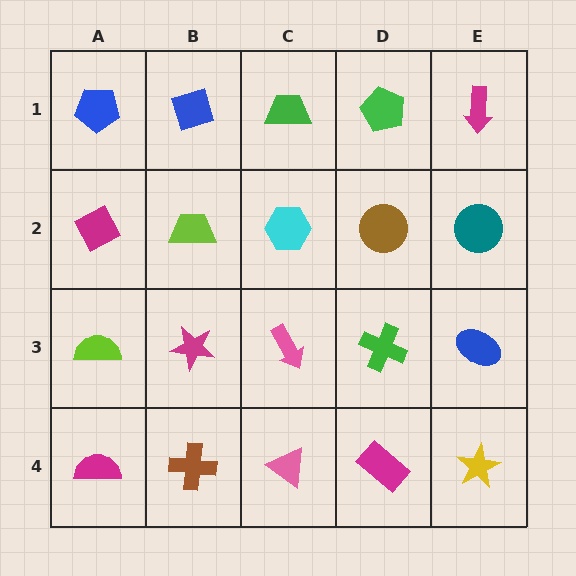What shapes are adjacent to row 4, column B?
A magenta star (row 3, column B), a magenta semicircle (row 4, column A), a pink triangle (row 4, column C).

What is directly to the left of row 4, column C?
A brown cross.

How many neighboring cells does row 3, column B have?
4.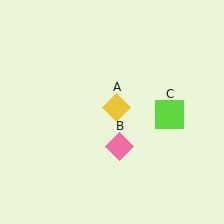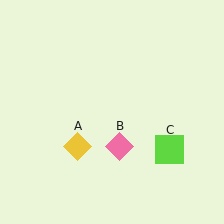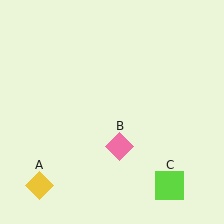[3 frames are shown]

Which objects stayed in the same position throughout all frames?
Pink diamond (object B) remained stationary.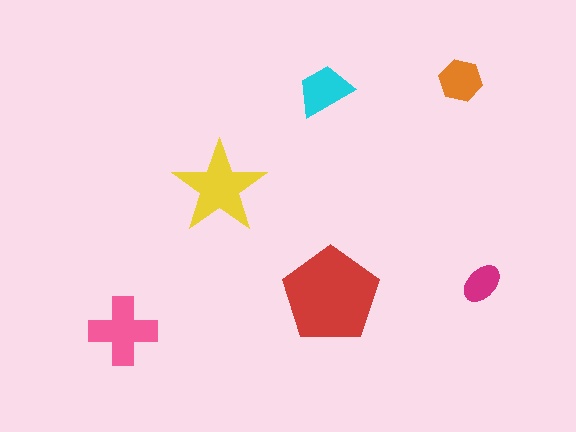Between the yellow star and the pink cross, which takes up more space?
The yellow star.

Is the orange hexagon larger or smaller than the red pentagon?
Smaller.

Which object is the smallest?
The magenta ellipse.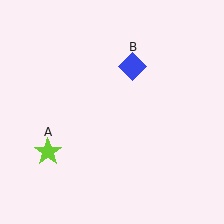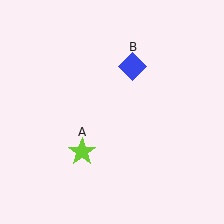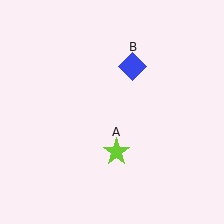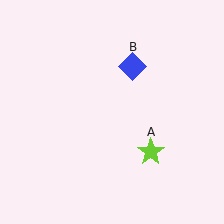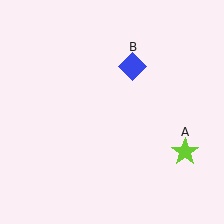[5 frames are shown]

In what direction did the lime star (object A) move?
The lime star (object A) moved right.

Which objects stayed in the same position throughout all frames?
Blue diamond (object B) remained stationary.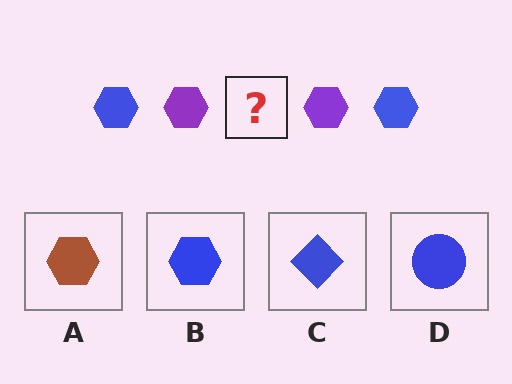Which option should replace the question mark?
Option B.